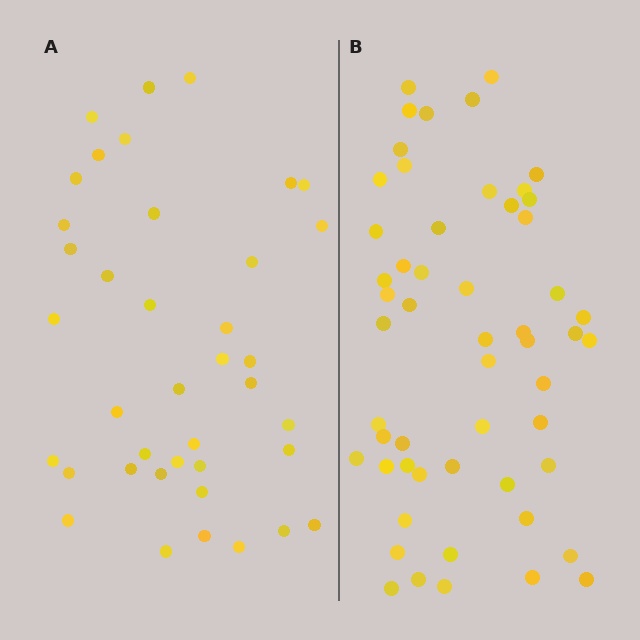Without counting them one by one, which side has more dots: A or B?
Region B (the right region) has more dots.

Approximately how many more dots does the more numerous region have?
Region B has approximately 15 more dots than region A.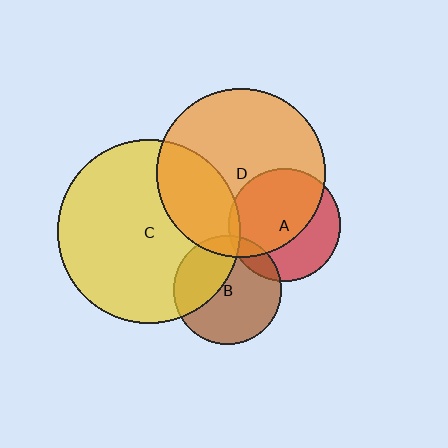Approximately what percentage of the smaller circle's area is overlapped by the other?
Approximately 10%.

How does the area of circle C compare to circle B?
Approximately 2.9 times.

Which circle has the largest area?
Circle C (yellow).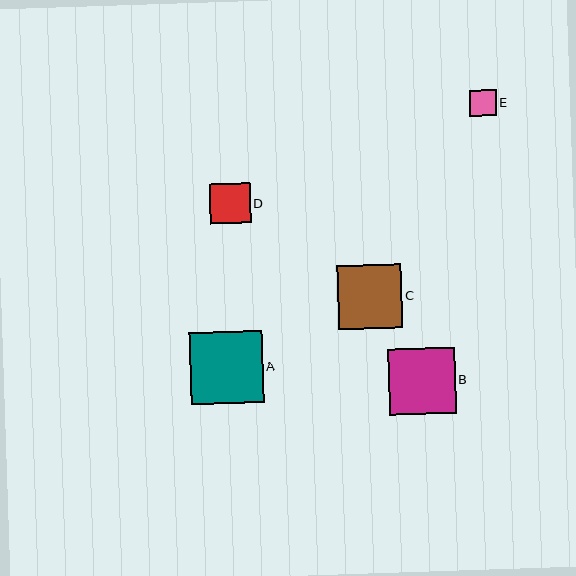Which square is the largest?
Square A is the largest with a size of approximately 73 pixels.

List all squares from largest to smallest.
From largest to smallest: A, B, C, D, E.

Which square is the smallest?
Square E is the smallest with a size of approximately 26 pixels.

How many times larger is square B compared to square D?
Square B is approximately 1.7 times the size of square D.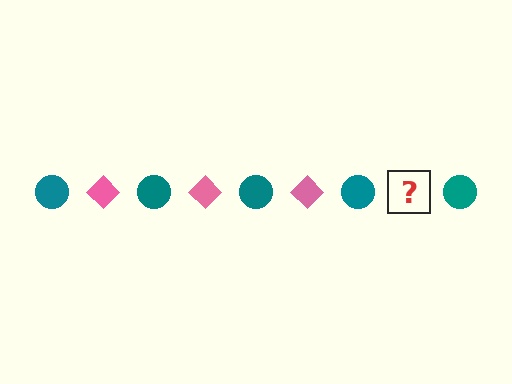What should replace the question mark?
The question mark should be replaced with a pink diamond.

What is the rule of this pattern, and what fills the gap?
The rule is that the pattern alternates between teal circle and pink diamond. The gap should be filled with a pink diamond.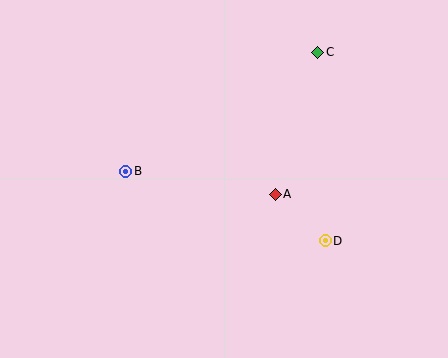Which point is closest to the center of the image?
Point A at (275, 194) is closest to the center.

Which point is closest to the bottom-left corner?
Point B is closest to the bottom-left corner.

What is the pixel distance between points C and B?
The distance between C and B is 226 pixels.